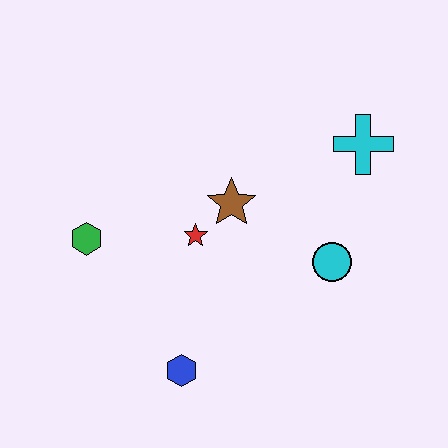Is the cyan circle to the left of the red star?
No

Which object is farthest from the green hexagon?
The cyan cross is farthest from the green hexagon.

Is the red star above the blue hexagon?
Yes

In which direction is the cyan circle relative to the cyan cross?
The cyan circle is below the cyan cross.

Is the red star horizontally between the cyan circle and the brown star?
No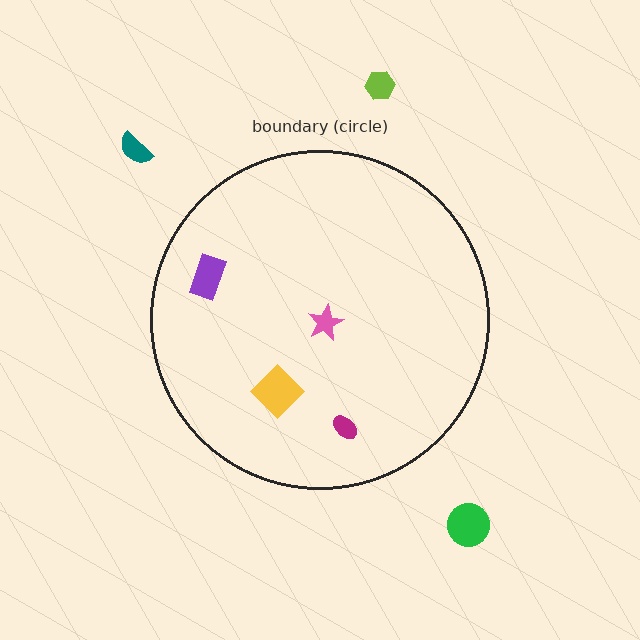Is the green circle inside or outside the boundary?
Outside.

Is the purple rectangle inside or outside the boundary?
Inside.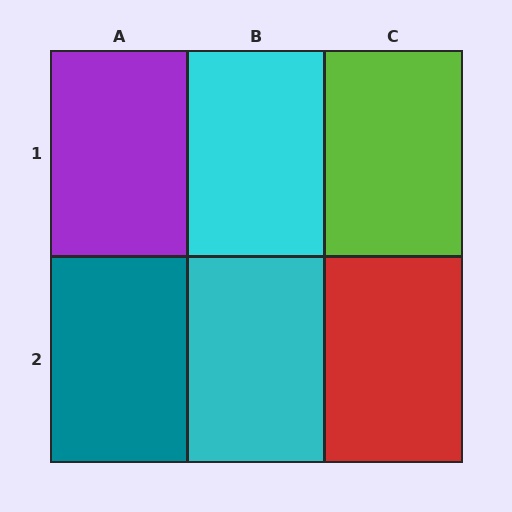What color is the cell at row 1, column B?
Cyan.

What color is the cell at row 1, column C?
Lime.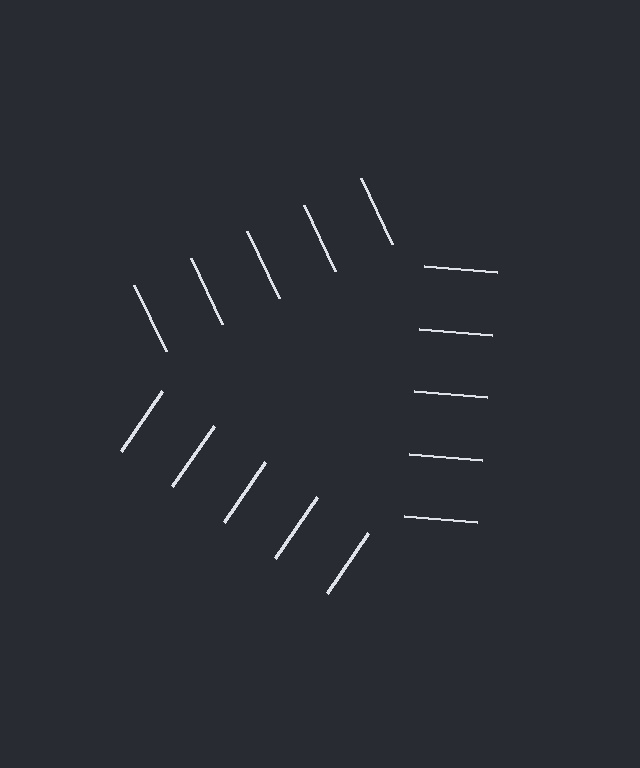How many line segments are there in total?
15 — 5 along each of the 3 edges.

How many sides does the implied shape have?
3 sides — the line-ends trace a triangle.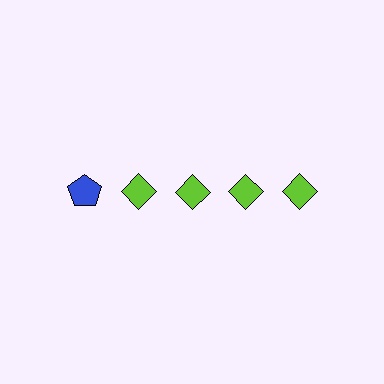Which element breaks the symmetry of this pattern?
The blue pentagon in the top row, leftmost column breaks the symmetry. All other shapes are lime diamonds.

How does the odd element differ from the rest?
It differs in both color (blue instead of lime) and shape (pentagon instead of diamond).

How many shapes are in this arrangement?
There are 5 shapes arranged in a grid pattern.